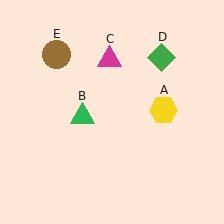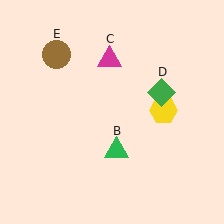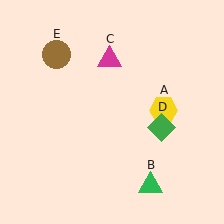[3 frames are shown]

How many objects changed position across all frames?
2 objects changed position: green triangle (object B), green diamond (object D).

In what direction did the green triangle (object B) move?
The green triangle (object B) moved down and to the right.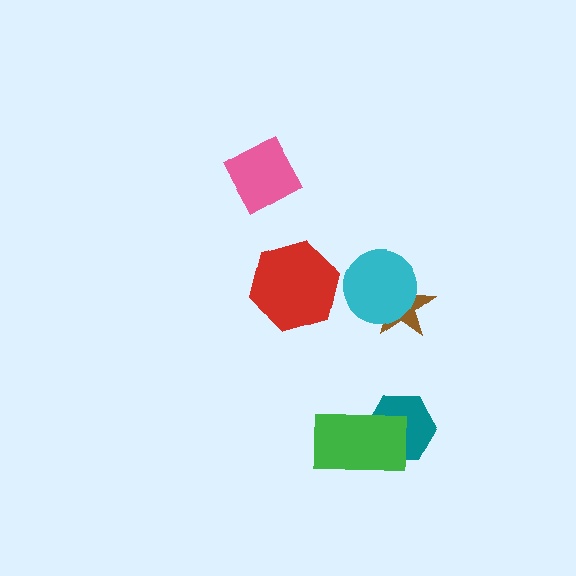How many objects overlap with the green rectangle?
1 object overlaps with the green rectangle.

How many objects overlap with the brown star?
1 object overlaps with the brown star.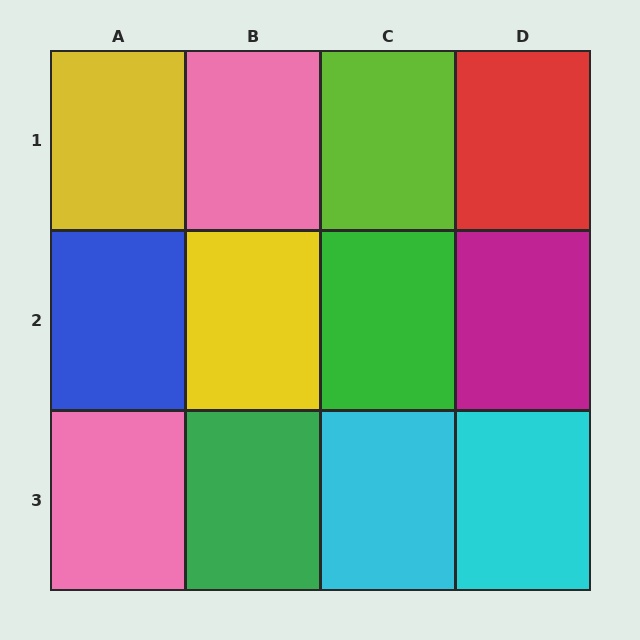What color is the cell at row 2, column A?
Blue.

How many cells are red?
1 cell is red.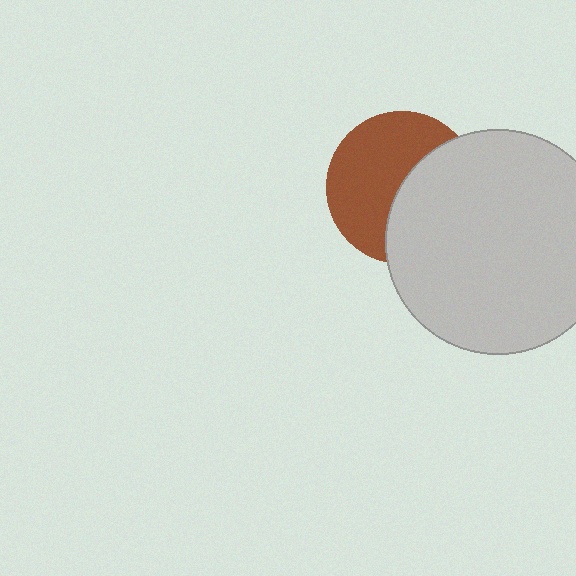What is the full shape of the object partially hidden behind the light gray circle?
The partially hidden object is a brown circle.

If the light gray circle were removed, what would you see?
You would see the complete brown circle.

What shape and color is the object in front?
The object in front is a light gray circle.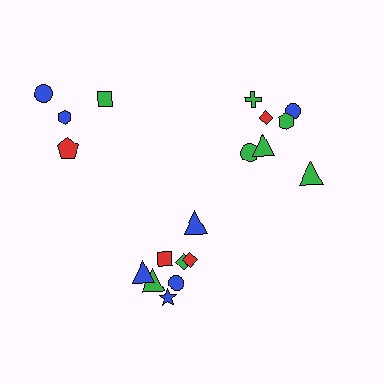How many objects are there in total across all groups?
There are 19 objects.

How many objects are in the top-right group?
There are 7 objects.